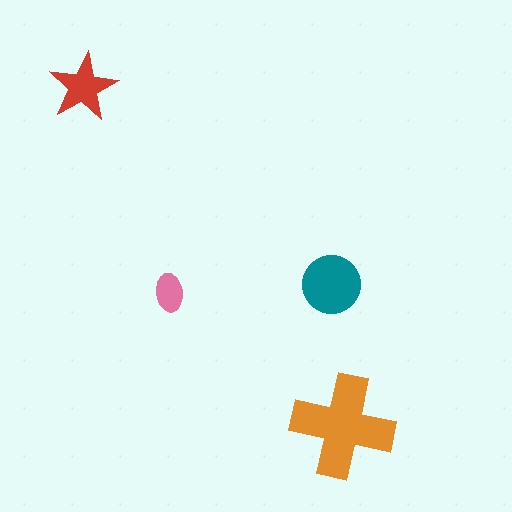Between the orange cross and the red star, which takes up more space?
The orange cross.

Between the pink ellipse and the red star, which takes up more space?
The red star.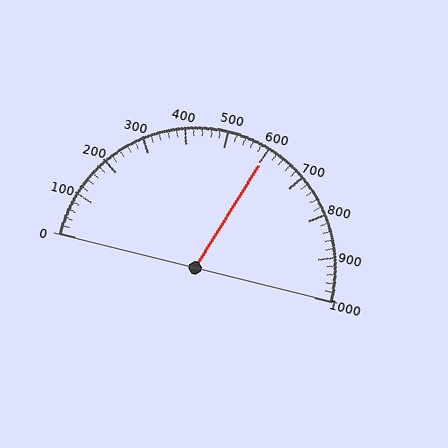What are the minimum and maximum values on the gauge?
The gauge ranges from 0 to 1000.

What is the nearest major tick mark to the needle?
The nearest major tick mark is 600.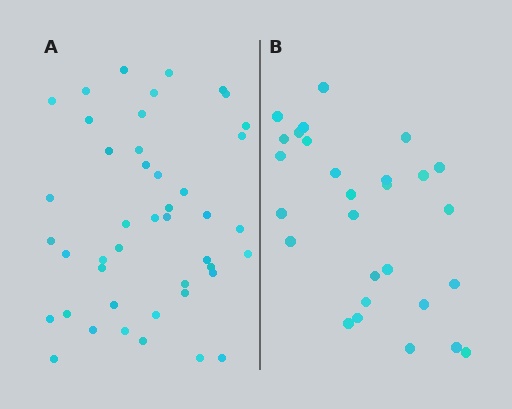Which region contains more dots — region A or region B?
Region A (the left region) has more dots.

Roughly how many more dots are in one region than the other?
Region A has approximately 15 more dots than region B.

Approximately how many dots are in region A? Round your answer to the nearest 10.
About 40 dots. (The exact count is 44, which rounds to 40.)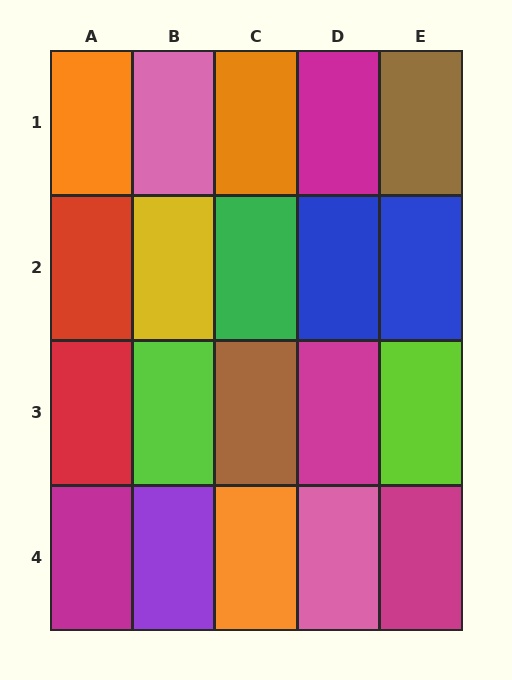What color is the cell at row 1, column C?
Orange.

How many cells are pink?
2 cells are pink.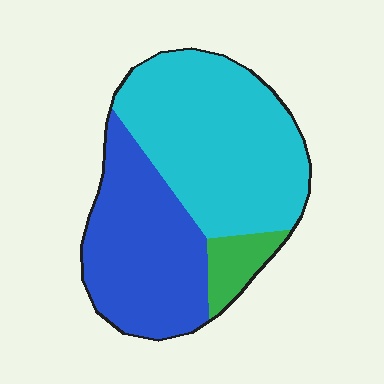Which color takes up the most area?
Cyan, at roughly 55%.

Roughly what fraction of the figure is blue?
Blue takes up about two fifths (2/5) of the figure.